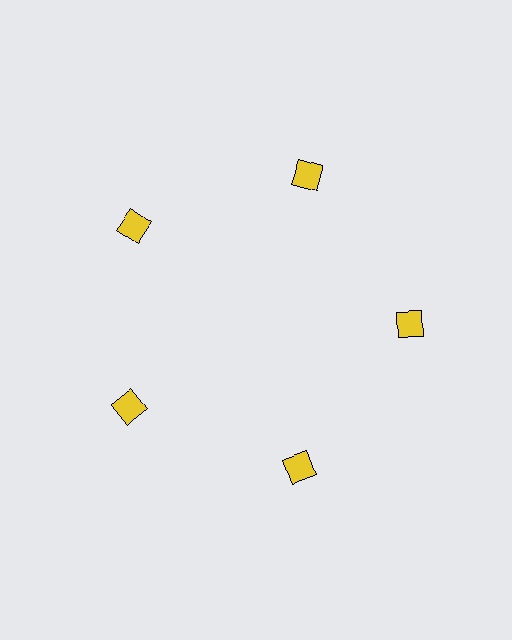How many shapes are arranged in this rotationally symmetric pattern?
There are 5 shapes, arranged in 5 groups of 1.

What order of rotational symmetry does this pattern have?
This pattern has 5-fold rotational symmetry.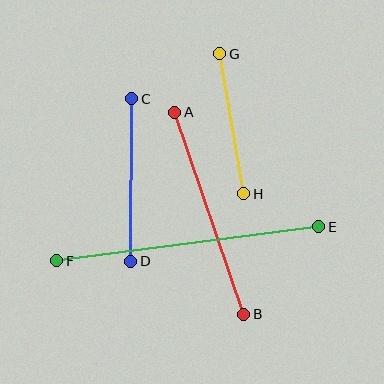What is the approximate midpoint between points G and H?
The midpoint is at approximately (232, 124) pixels.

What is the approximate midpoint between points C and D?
The midpoint is at approximately (131, 180) pixels.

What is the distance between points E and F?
The distance is approximately 265 pixels.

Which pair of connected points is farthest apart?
Points E and F are farthest apart.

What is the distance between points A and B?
The distance is approximately 214 pixels.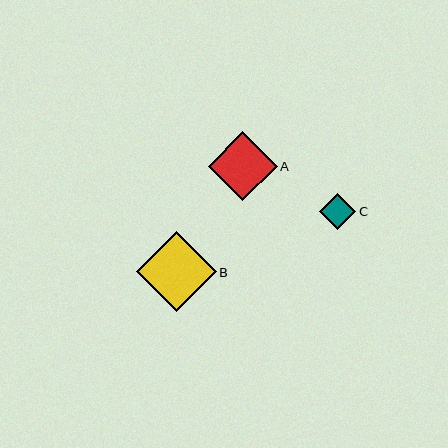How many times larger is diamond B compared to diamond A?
Diamond B is approximately 1.2 times the size of diamond A.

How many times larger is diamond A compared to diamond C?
Diamond A is approximately 1.9 times the size of diamond C.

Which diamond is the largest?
Diamond B is the largest with a size of approximately 80 pixels.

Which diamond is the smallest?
Diamond C is the smallest with a size of approximately 36 pixels.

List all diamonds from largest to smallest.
From largest to smallest: B, A, C.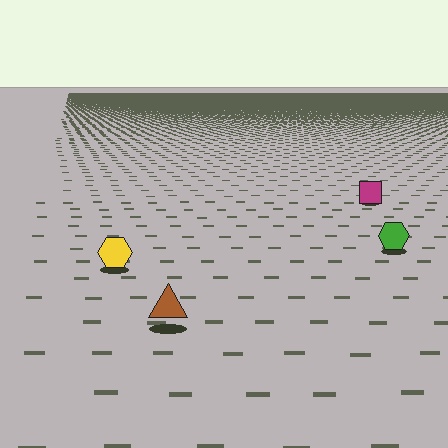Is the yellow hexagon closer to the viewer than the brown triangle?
No. The brown triangle is closer — you can tell from the texture gradient: the ground texture is coarser near it.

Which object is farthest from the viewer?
The magenta square is farthest from the viewer. It appears smaller and the ground texture around it is denser.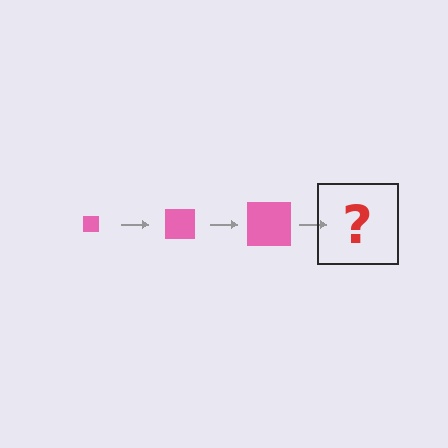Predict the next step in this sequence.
The next step is a pink square, larger than the previous one.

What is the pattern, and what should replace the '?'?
The pattern is that the square gets progressively larger each step. The '?' should be a pink square, larger than the previous one.